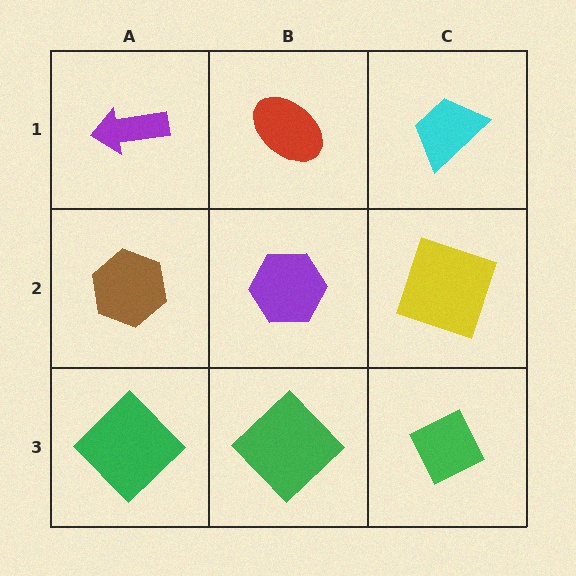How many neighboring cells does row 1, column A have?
2.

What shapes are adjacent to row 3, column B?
A purple hexagon (row 2, column B), a green diamond (row 3, column A), a green diamond (row 3, column C).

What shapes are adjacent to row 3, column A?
A brown hexagon (row 2, column A), a green diamond (row 3, column B).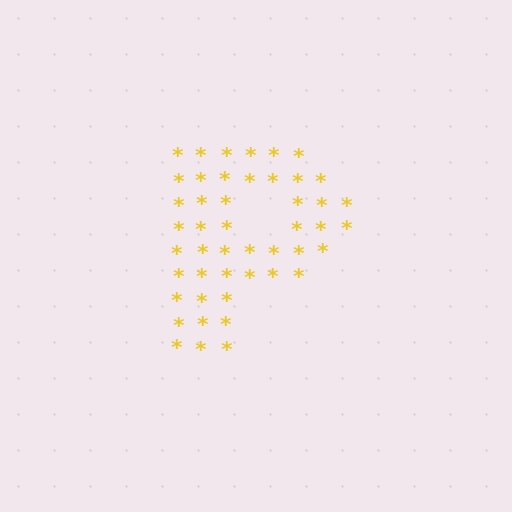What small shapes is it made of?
It is made of small asterisks.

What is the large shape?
The large shape is the letter P.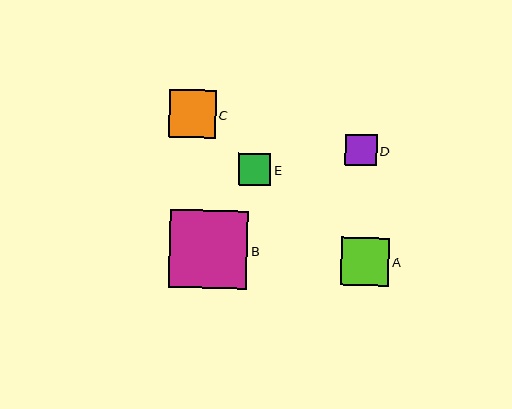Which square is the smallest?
Square D is the smallest with a size of approximately 31 pixels.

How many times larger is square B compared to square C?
Square B is approximately 1.7 times the size of square C.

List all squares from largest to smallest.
From largest to smallest: B, A, C, E, D.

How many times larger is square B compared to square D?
Square B is approximately 2.5 times the size of square D.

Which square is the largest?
Square B is the largest with a size of approximately 78 pixels.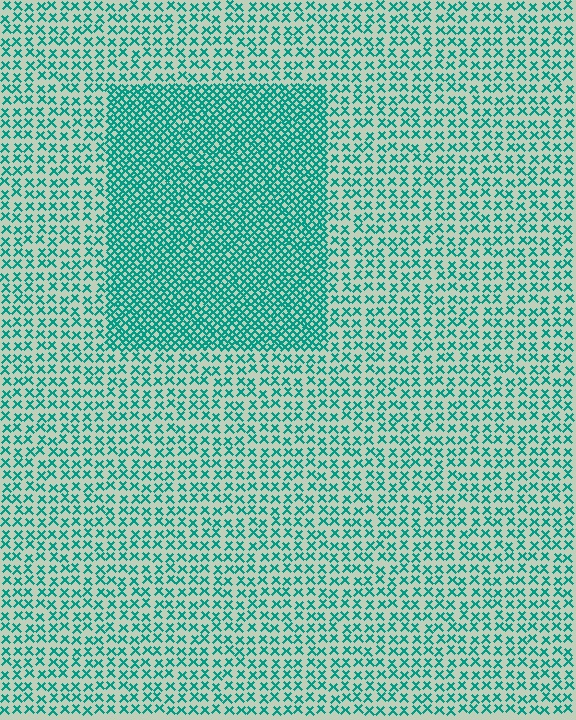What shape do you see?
I see a rectangle.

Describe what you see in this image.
The image contains small teal elements arranged at two different densities. A rectangle-shaped region is visible where the elements are more densely packed than the surrounding area.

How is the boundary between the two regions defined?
The boundary is defined by a change in element density (approximately 2.4x ratio). All elements are the same color, size, and shape.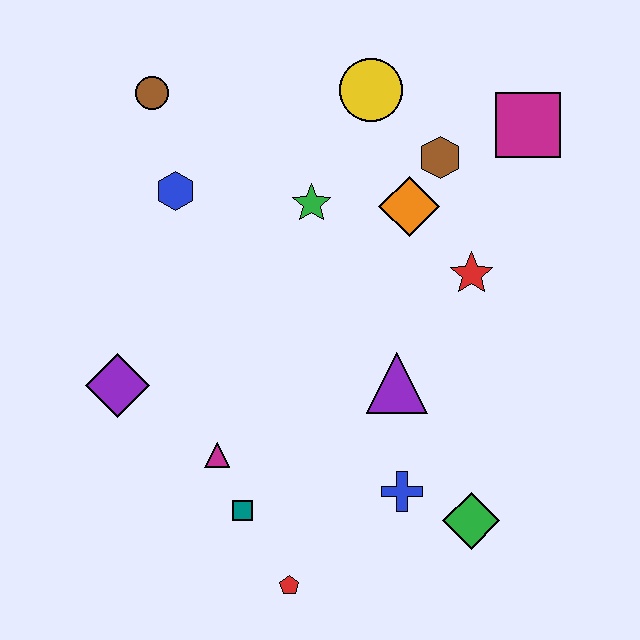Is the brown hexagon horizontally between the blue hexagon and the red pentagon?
No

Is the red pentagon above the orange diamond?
No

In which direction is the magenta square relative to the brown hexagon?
The magenta square is to the right of the brown hexagon.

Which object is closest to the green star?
The orange diamond is closest to the green star.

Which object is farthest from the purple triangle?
The brown circle is farthest from the purple triangle.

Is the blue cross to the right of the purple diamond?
Yes